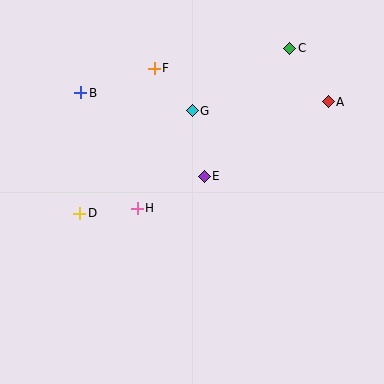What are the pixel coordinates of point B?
Point B is at (81, 93).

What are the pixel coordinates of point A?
Point A is at (328, 102).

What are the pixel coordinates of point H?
Point H is at (137, 208).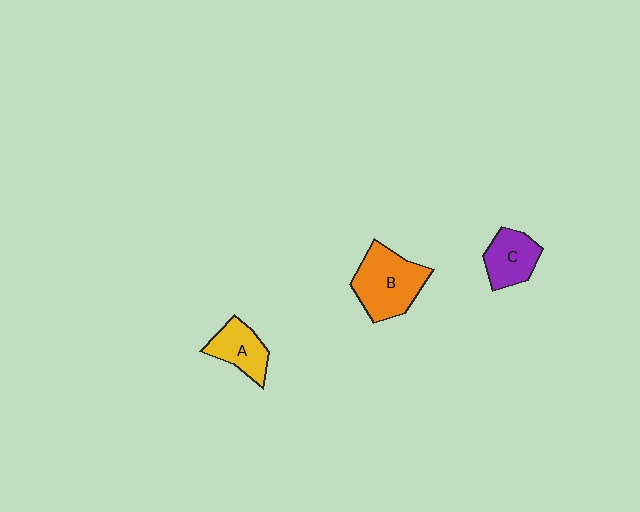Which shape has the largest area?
Shape B (orange).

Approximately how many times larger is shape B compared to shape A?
Approximately 1.6 times.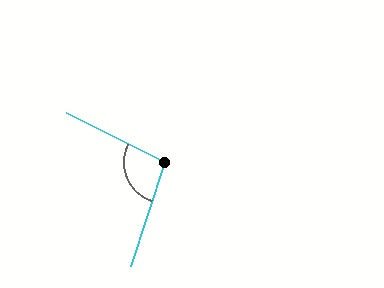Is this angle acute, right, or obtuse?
It is obtuse.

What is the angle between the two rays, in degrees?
Approximately 99 degrees.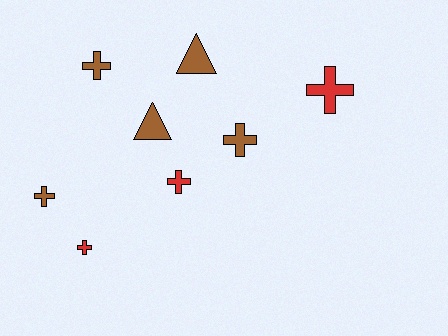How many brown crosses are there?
There are 3 brown crosses.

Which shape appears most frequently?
Cross, with 6 objects.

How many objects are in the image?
There are 8 objects.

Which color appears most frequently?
Brown, with 5 objects.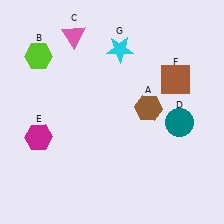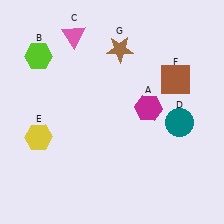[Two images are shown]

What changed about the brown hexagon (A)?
In Image 1, A is brown. In Image 2, it changed to magenta.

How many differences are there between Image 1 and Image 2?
There are 3 differences between the two images.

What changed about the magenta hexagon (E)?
In Image 1, E is magenta. In Image 2, it changed to yellow.